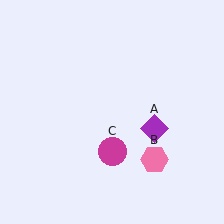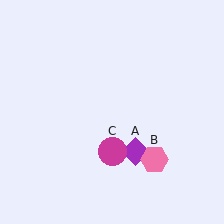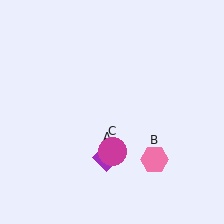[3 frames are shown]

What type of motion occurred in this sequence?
The purple diamond (object A) rotated clockwise around the center of the scene.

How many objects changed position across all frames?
1 object changed position: purple diamond (object A).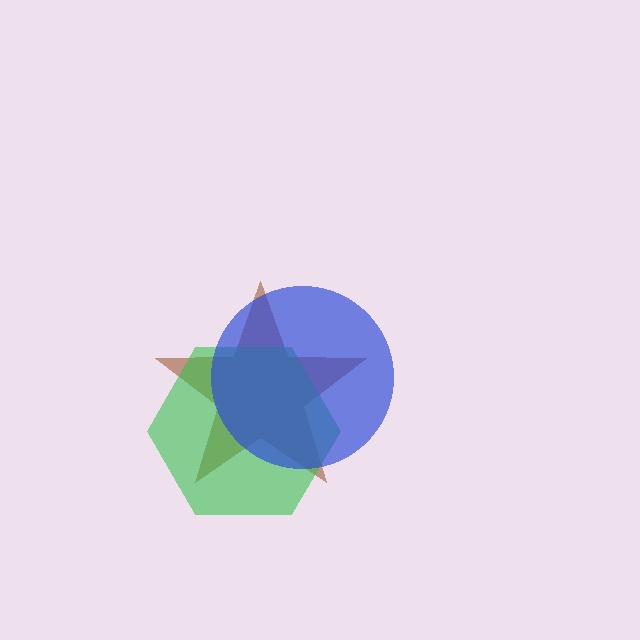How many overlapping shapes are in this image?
There are 3 overlapping shapes in the image.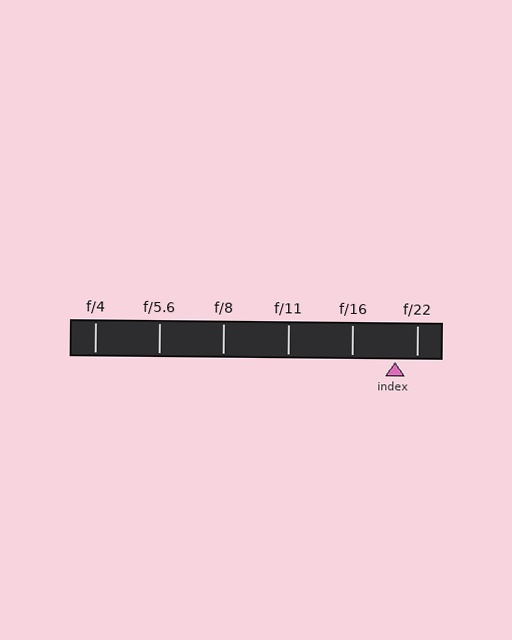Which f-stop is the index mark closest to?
The index mark is closest to f/22.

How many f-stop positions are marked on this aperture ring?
There are 6 f-stop positions marked.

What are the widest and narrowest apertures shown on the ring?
The widest aperture shown is f/4 and the narrowest is f/22.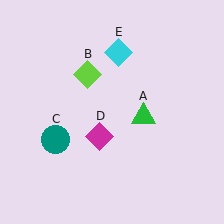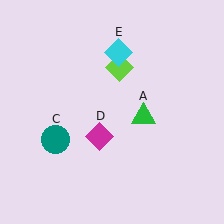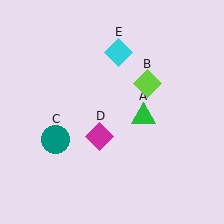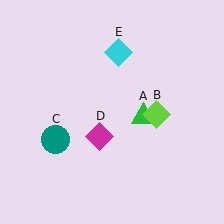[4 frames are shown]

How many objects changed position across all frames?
1 object changed position: lime diamond (object B).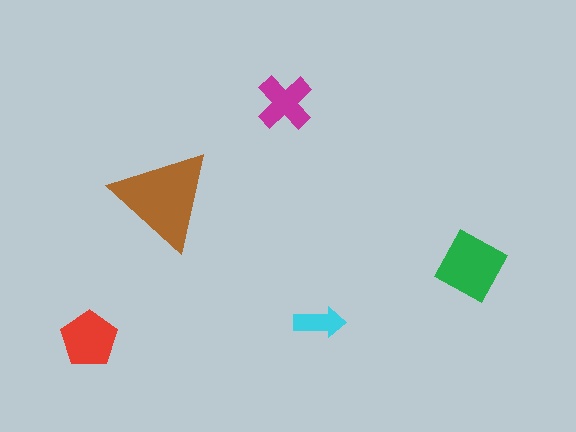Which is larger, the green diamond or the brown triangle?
The brown triangle.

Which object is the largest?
The brown triangle.